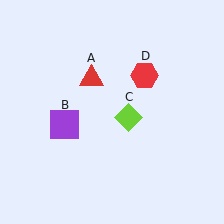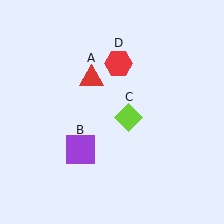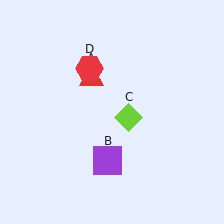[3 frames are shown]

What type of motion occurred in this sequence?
The purple square (object B), red hexagon (object D) rotated counterclockwise around the center of the scene.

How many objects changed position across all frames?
2 objects changed position: purple square (object B), red hexagon (object D).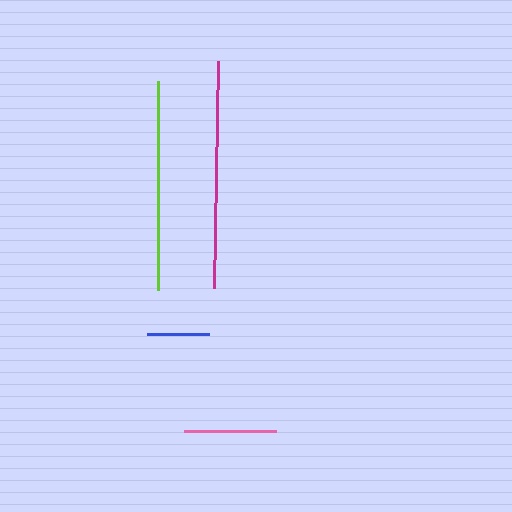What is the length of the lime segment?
The lime segment is approximately 209 pixels long.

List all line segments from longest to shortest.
From longest to shortest: magenta, lime, pink, blue.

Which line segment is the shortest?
The blue line is the shortest at approximately 62 pixels.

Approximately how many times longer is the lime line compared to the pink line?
The lime line is approximately 2.3 times the length of the pink line.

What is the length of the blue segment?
The blue segment is approximately 62 pixels long.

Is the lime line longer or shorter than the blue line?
The lime line is longer than the blue line.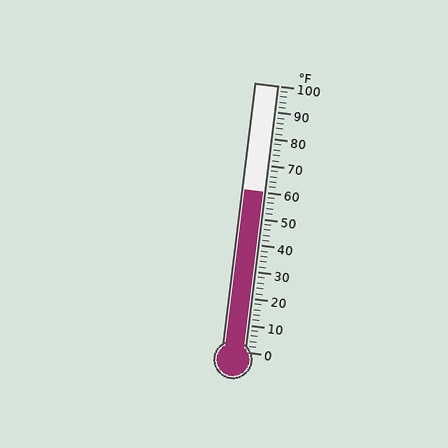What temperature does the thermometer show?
The thermometer shows approximately 60°F.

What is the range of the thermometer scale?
The thermometer scale ranges from 0°F to 100°F.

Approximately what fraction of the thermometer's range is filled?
The thermometer is filled to approximately 60% of its range.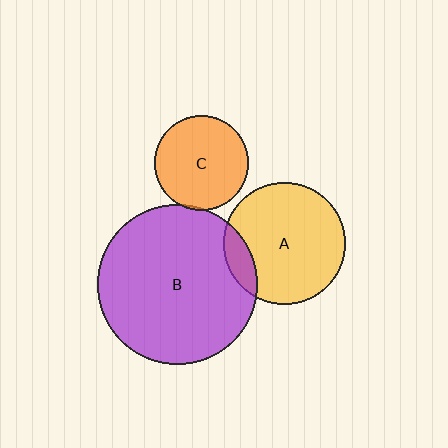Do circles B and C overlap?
Yes.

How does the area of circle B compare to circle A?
Approximately 1.7 times.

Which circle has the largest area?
Circle B (purple).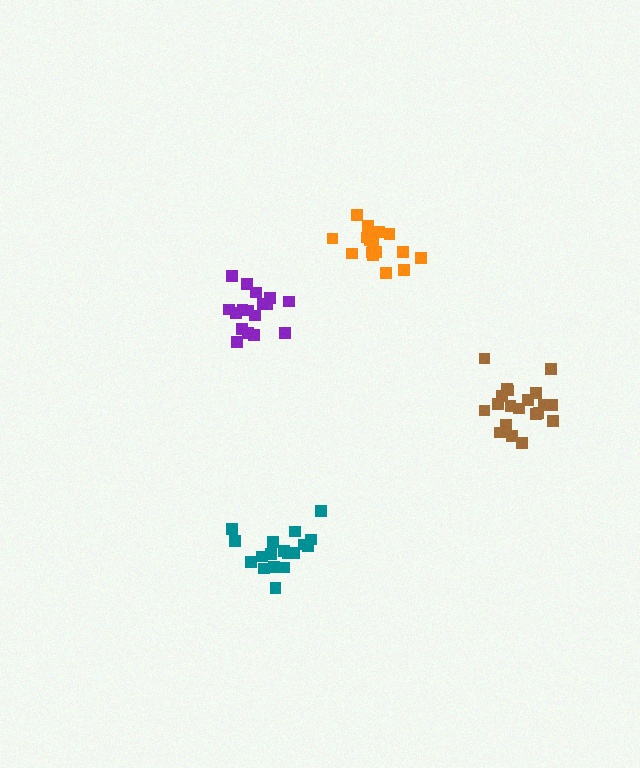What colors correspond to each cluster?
The clusters are colored: purple, teal, orange, brown.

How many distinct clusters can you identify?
There are 4 distinct clusters.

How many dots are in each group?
Group 1: 17 dots, Group 2: 18 dots, Group 3: 16 dots, Group 4: 20 dots (71 total).